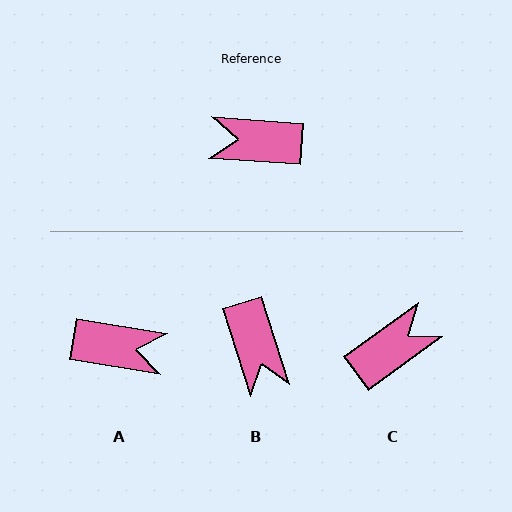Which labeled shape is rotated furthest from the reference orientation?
A, about 175 degrees away.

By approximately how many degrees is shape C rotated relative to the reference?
Approximately 140 degrees clockwise.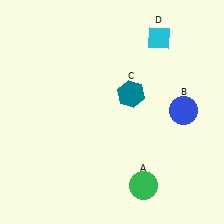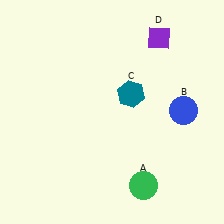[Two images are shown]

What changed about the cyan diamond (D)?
In Image 1, D is cyan. In Image 2, it changed to purple.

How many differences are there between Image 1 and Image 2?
There is 1 difference between the two images.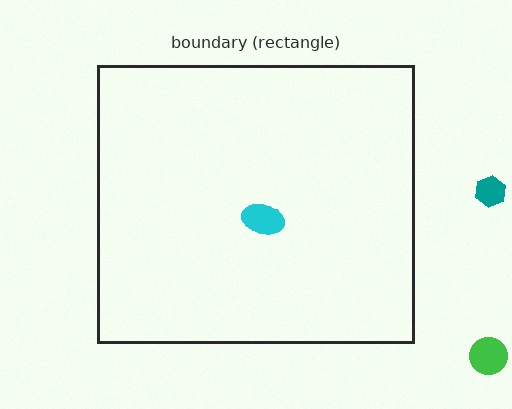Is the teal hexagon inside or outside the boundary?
Outside.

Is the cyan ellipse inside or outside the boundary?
Inside.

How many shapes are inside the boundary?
1 inside, 2 outside.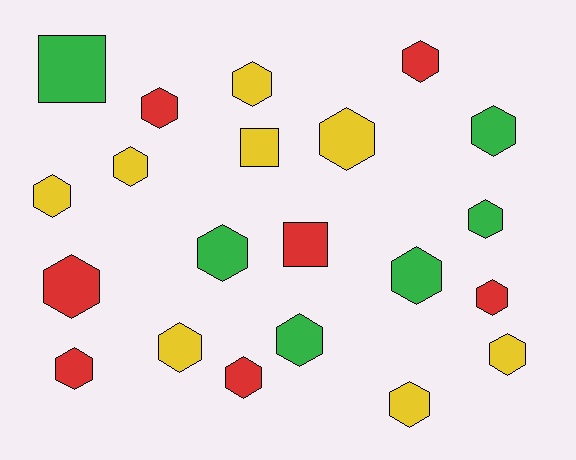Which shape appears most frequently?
Hexagon, with 18 objects.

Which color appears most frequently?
Yellow, with 8 objects.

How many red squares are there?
There is 1 red square.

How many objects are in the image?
There are 21 objects.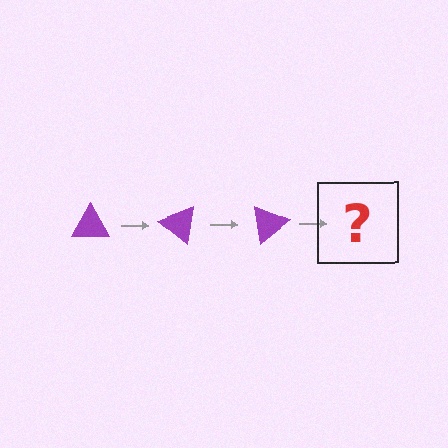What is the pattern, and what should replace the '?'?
The pattern is that the triangle rotates 40 degrees each step. The '?' should be a purple triangle rotated 120 degrees.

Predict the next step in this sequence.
The next step is a purple triangle rotated 120 degrees.